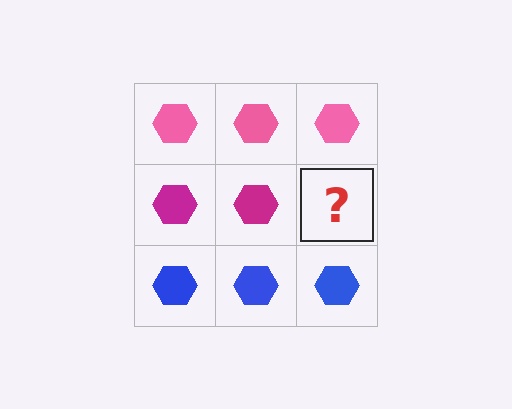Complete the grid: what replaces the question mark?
The question mark should be replaced with a magenta hexagon.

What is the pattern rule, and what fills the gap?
The rule is that each row has a consistent color. The gap should be filled with a magenta hexagon.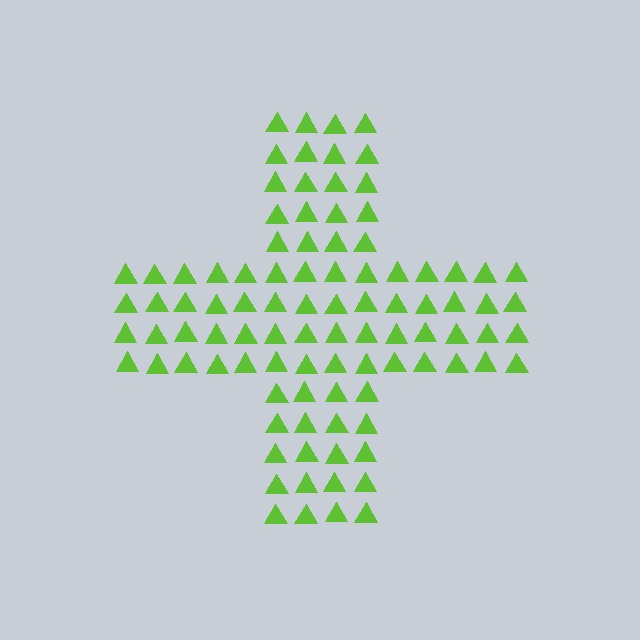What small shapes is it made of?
It is made of small triangles.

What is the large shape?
The large shape is a cross.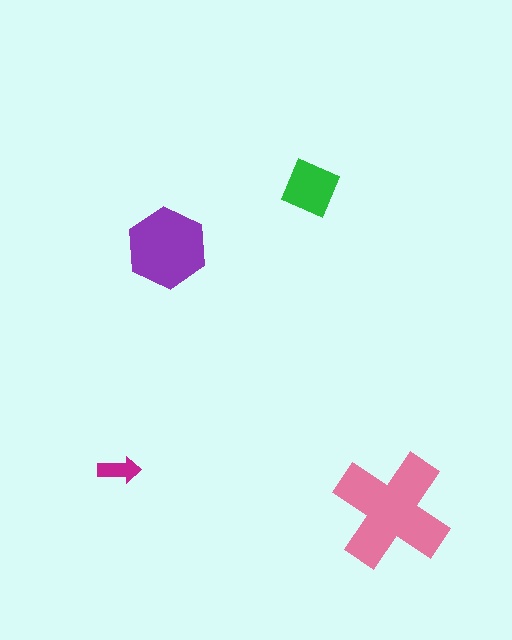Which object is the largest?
The pink cross.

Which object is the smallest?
The magenta arrow.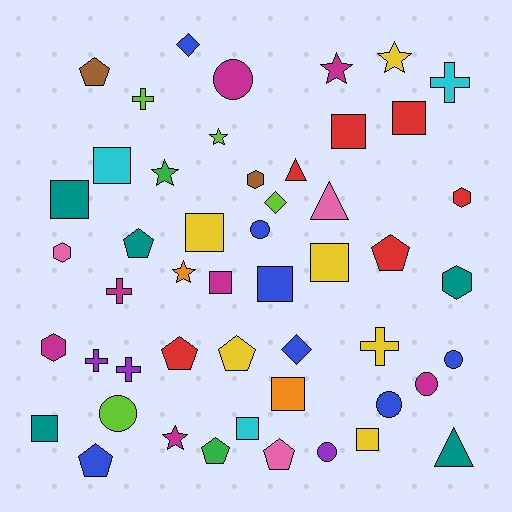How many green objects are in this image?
There are 2 green objects.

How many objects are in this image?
There are 50 objects.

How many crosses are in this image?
There are 6 crosses.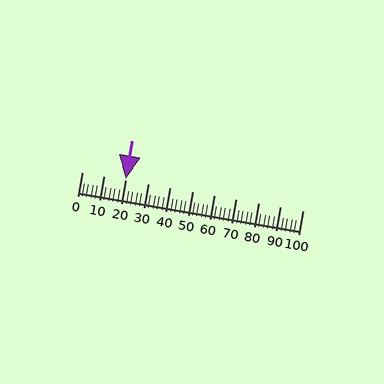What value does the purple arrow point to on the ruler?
The purple arrow points to approximately 20.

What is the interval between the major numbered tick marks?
The major tick marks are spaced 10 units apart.